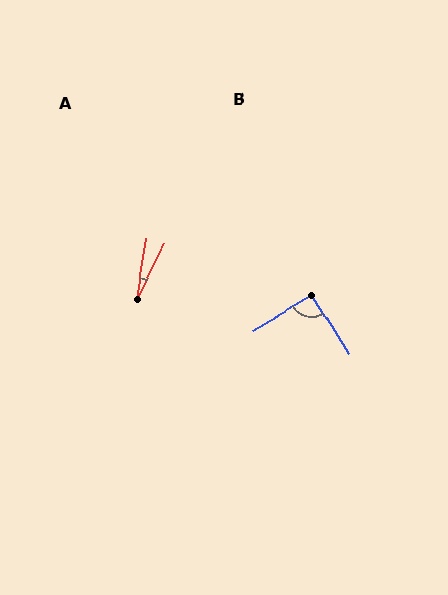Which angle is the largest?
B, at approximately 91 degrees.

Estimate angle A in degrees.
Approximately 17 degrees.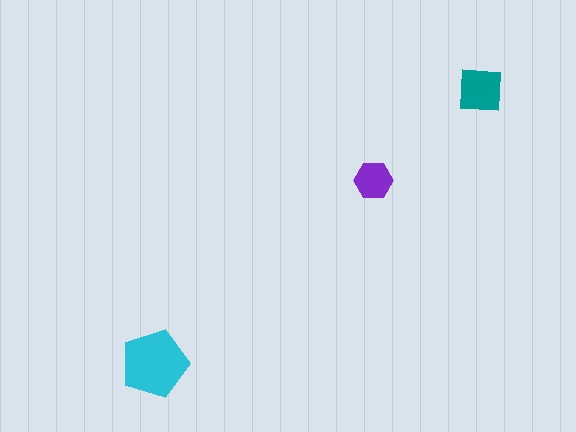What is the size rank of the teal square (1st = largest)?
2nd.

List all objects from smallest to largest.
The purple hexagon, the teal square, the cyan pentagon.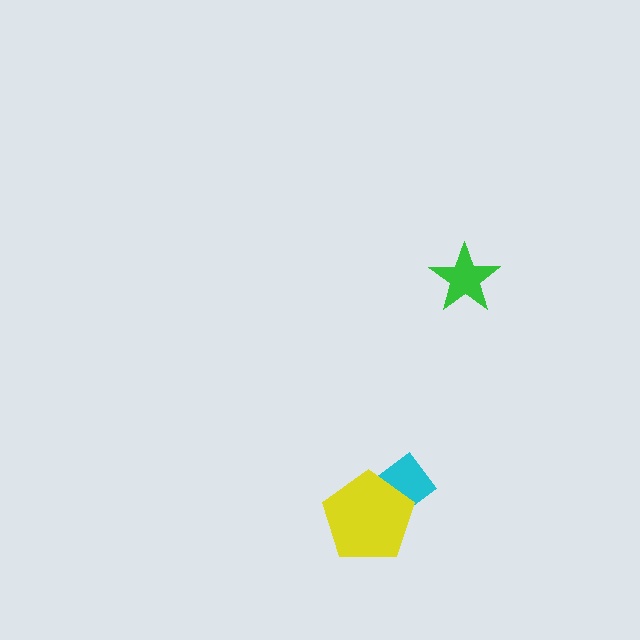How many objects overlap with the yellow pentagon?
1 object overlaps with the yellow pentagon.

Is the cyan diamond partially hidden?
Yes, it is partially covered by another shape.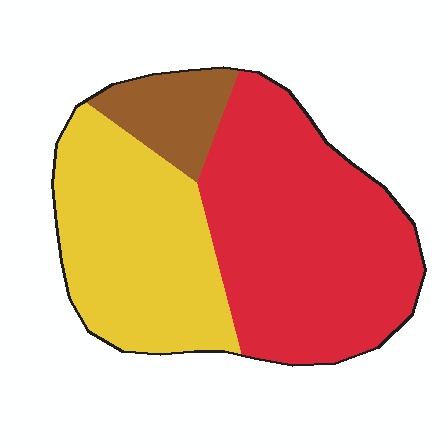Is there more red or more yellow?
Red.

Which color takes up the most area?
Red, at roughly 50%.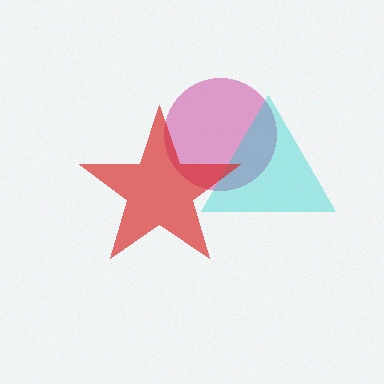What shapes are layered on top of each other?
The layered shapes are: a magenta circle, a cyan triangle, a red star.